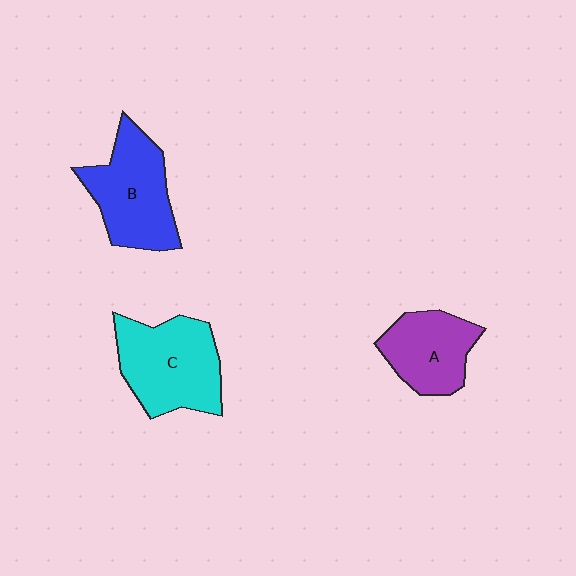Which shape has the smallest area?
Shape A (purple).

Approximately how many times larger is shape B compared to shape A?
Approximately 1.3 times.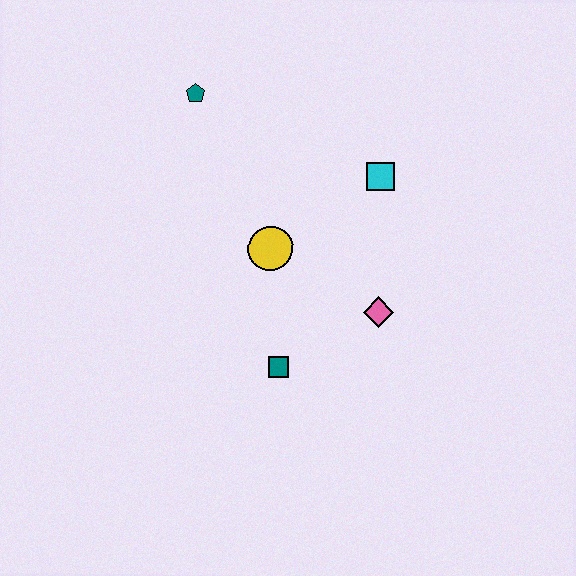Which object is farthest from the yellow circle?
The teal pentagon is farthest from the yellow circle.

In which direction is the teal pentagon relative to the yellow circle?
The teal pentagon is above the yellow circle.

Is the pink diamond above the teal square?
Yes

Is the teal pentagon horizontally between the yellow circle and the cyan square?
No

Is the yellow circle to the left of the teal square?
Yes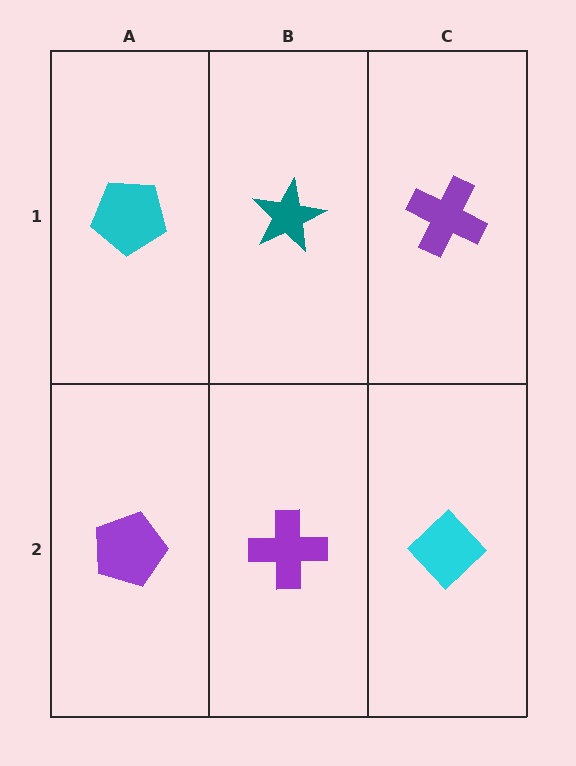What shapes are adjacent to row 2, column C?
A purple cross (row 1, column C), a purple cross (row 2, column B).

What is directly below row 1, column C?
A cyan diamond.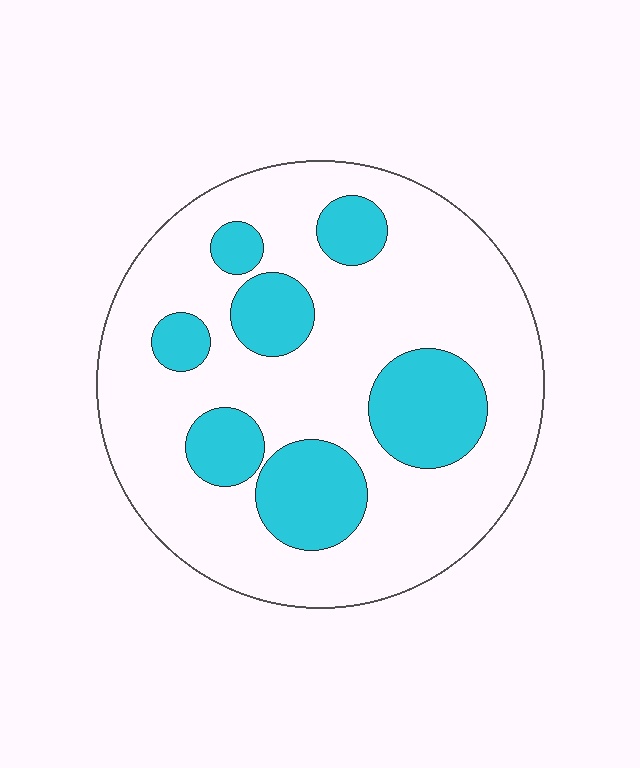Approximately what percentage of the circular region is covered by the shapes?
Approximately 25%.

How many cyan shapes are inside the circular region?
7.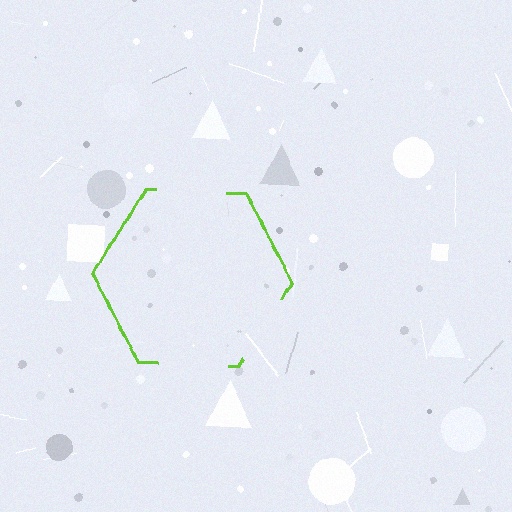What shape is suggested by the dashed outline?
The dashed outline suggests a hexagon.